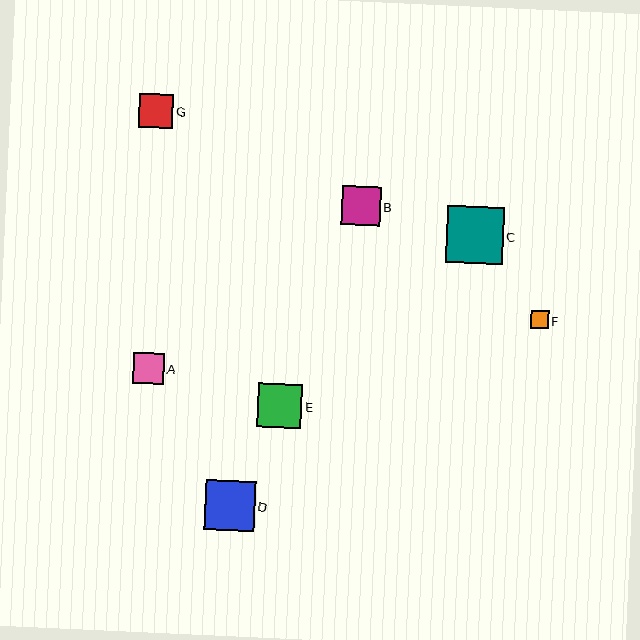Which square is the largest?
Square C is the largest with a size of approximately 57 pixels.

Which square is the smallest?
Square F is the smallest with a size of approximately 18 pixels.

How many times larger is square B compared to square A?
Square B is approximately 1.3 times the size of square A.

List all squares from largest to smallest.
From largest to smallest: C, D, E, B, G, A, F.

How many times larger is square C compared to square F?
Square C is approximately 3.2 times the size of square F.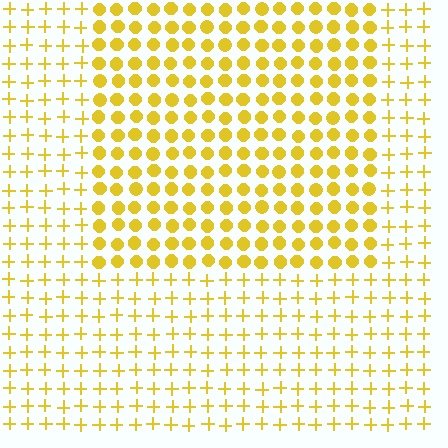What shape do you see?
I see a rectangle.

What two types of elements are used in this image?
The image uses circles inside the rectangle region and plus signs outside it.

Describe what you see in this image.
The image is filled with small yellow elements arranged in a uniform grid. A rectangle-shaped region contains circles, while the surrounding area contains plus signs. The boundary is defined purely by the change in element shape.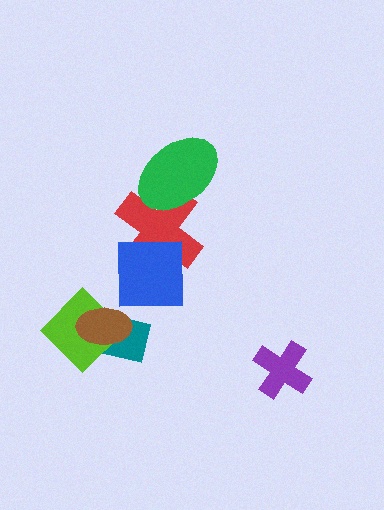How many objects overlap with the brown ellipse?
2 objects overlap with the brown ellipse.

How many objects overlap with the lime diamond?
2 objects overlap with the lime diamond.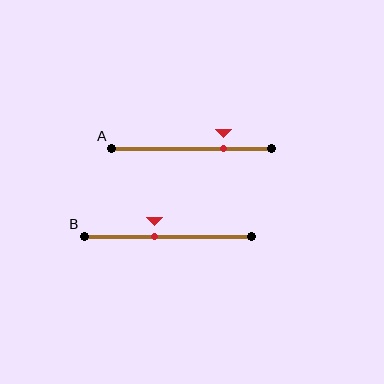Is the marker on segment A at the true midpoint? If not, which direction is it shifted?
No, the marker on segment A is shifted to the right by about 20% of the segment length.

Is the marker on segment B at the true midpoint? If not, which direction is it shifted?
No, the marker on segment B is shifted to the left by about 8% of the segment length.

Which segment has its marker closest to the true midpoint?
Segment B has its marker closest to the true midpoint.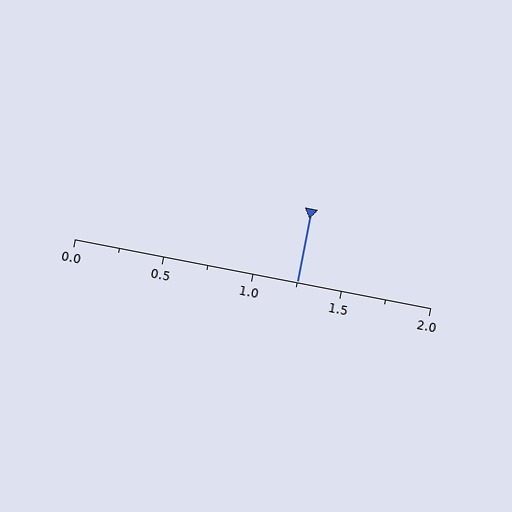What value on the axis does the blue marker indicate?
The marker indicates approximately 1.25.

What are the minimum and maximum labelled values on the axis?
The axis runs from 0.0 to 2.0.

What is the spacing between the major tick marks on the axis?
The major ticks are spaced 0.5 apart.